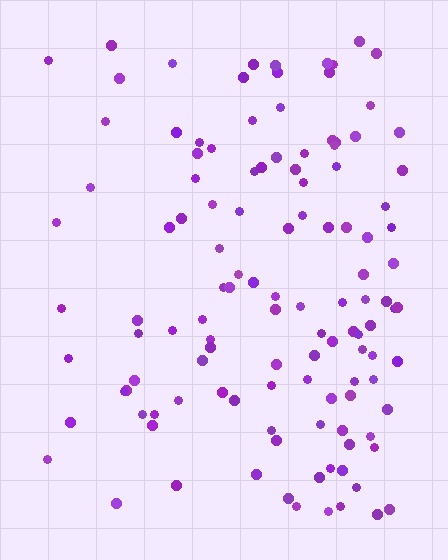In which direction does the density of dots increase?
From left to right, with the right side densest.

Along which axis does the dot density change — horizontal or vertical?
Horizontal.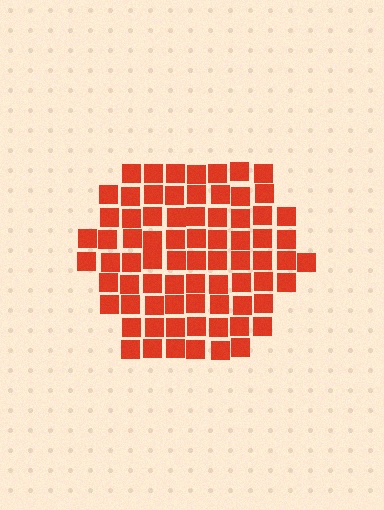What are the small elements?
The small elements are squares.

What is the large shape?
The large shape is a hexagon.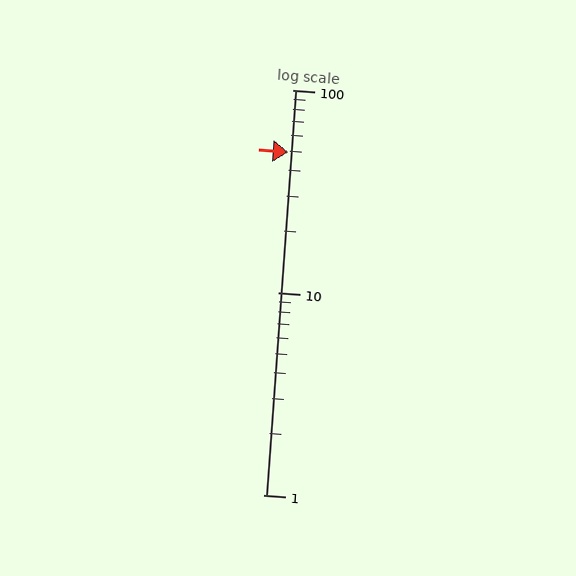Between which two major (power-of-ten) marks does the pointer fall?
The pointer is between 10 and 100.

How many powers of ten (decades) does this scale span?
The scale spans 2 decades, from 1 to 100.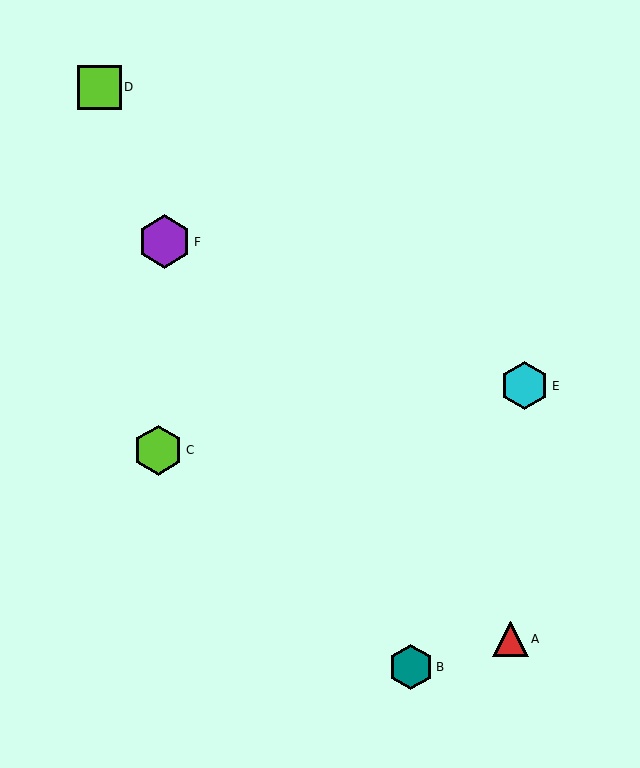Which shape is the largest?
The purple hexagon (labeled F) is the largest.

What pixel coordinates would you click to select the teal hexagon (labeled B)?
Click at (411, 667) to select the teal hexagon B.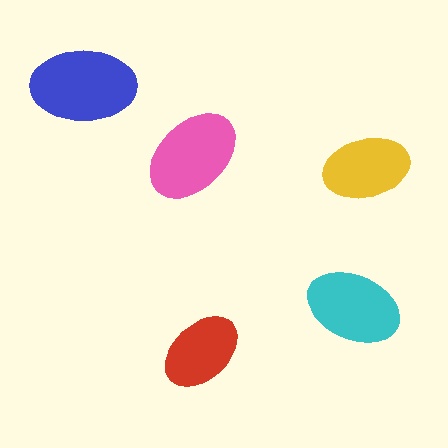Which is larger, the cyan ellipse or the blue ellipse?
The blue one.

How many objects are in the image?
There are 5 objects in the image.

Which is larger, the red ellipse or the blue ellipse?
The blue one.